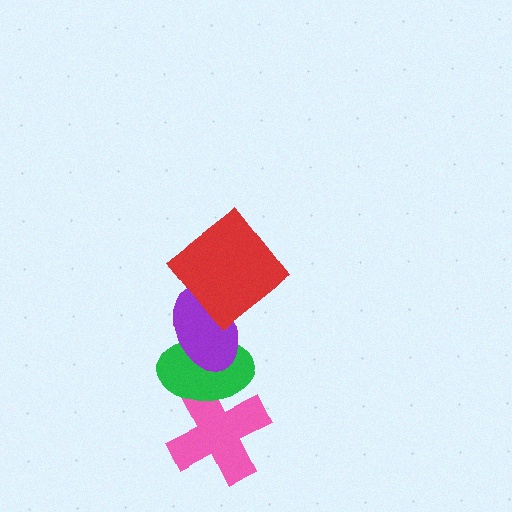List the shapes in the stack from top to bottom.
From top to bottom: the red diamond, the purple ellipse, the green ellipse, the pink cross.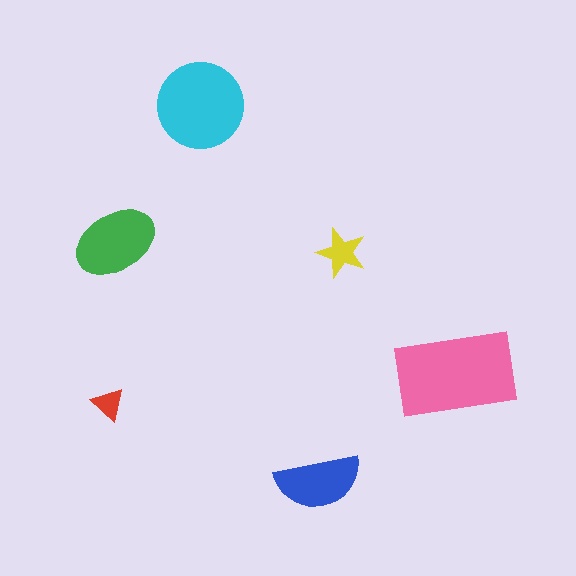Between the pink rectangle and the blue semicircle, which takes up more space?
The pink rectangle.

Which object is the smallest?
The red triangle.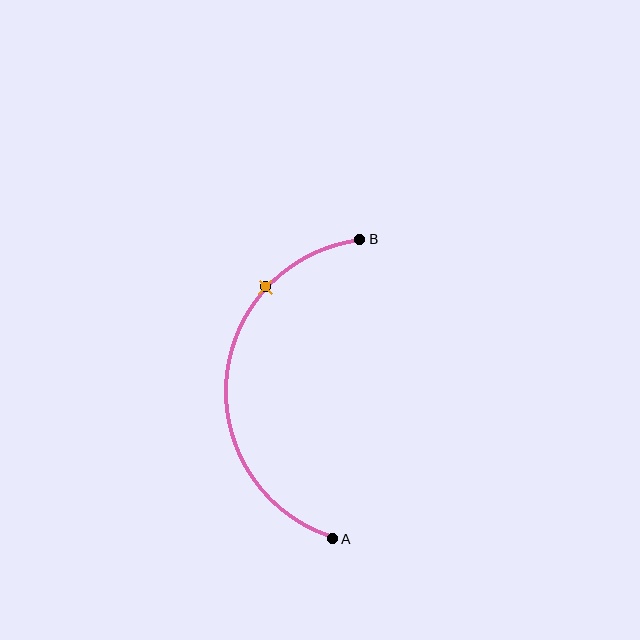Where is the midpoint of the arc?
The arc midpoint is the point on the curve farthest from the straight line joining A and B. It sits to the left of that line.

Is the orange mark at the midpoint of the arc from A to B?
No. The orange mark lies on the arc but is closer to endpoint B. The arc midpoint would be at the point on the curve equidistant along the arc from both A and B.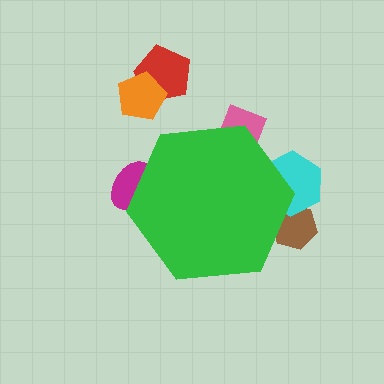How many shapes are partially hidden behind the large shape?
4 shapes are partially hidden.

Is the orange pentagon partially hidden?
No, the orange pentagon is fully visible.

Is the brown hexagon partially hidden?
Yes, the brown hexagon is partially hidden behind the green hexagon.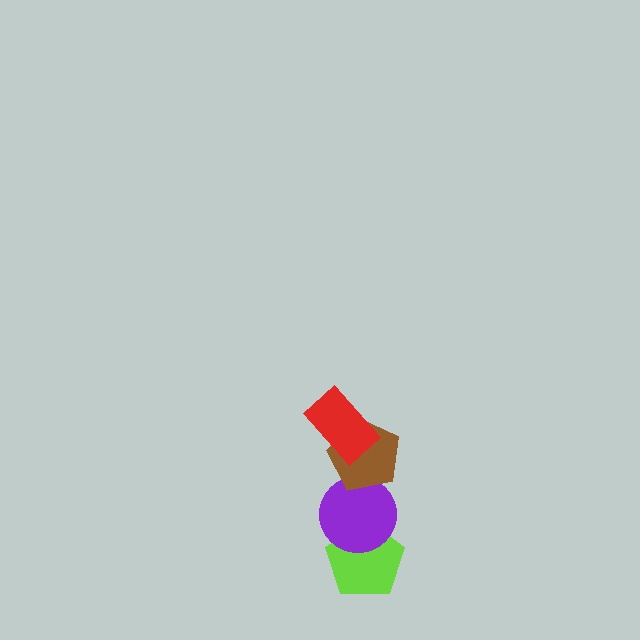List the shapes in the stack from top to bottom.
From top to bottom: the red rectangle, the brown pentagon, the purple circle, the lime pentagon.